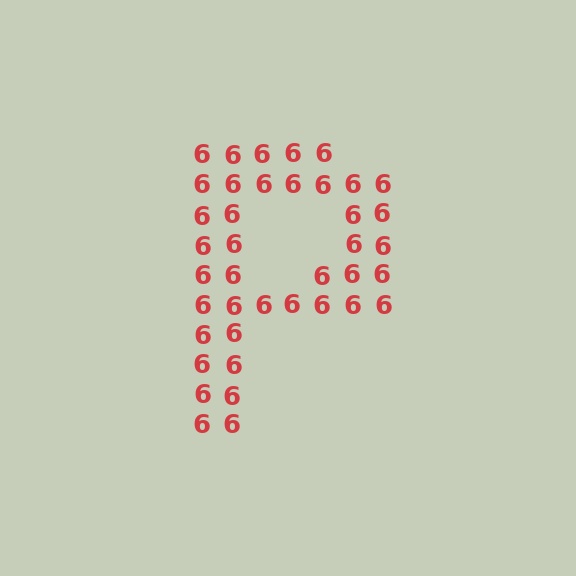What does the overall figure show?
The overall figure shows the letter P.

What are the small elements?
The small elements are digit 6's.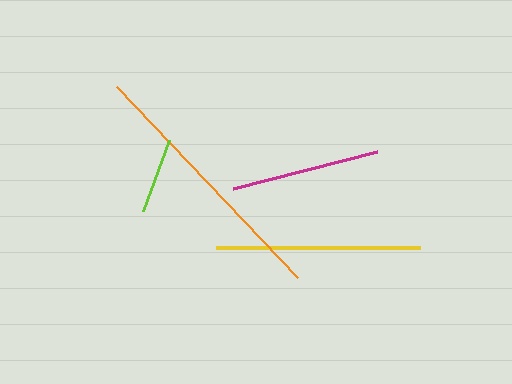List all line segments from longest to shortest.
From longest to shortest: orange, yellow, magenta, lime.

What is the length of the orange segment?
The orange segment is approximately 263 pixels long.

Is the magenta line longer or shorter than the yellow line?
The yellow line is longer than the magenta line.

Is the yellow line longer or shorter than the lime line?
The yellow line is longer than the lime line.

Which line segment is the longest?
The orange line is the longest at approximately 263 pixels.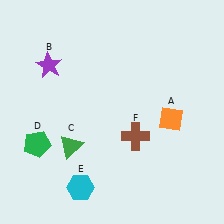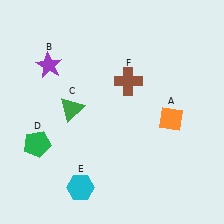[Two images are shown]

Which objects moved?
The objects that moved are: the green triangle (C), the brown cross (F).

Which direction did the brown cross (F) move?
The brown cross (F) moved up.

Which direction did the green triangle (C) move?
The green triangle (C) moved up.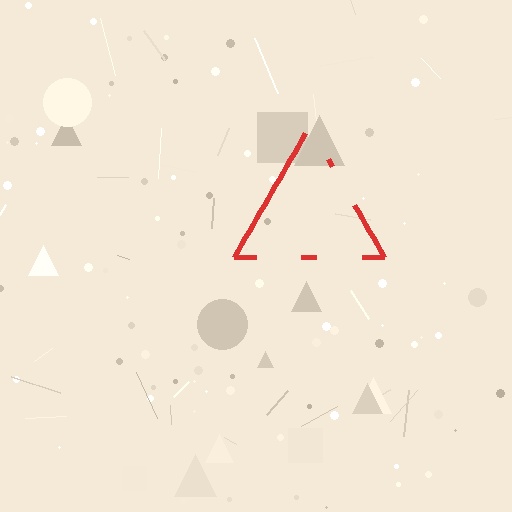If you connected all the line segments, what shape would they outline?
They would outline a triangle.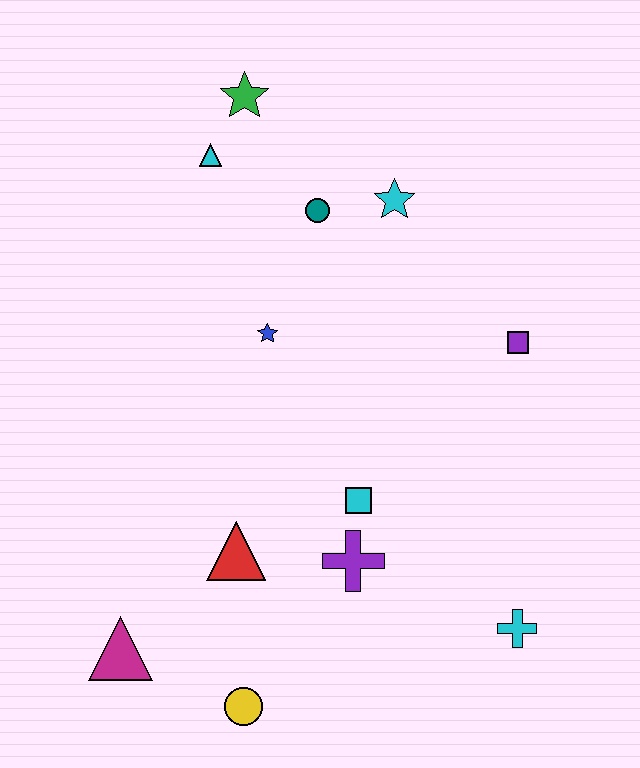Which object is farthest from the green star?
The yellow circle is farthest from the green star.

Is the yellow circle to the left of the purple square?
Yes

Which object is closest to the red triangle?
The purple cross is closest to the red triangle.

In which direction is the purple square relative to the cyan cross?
The purple square is above the cyan cross.